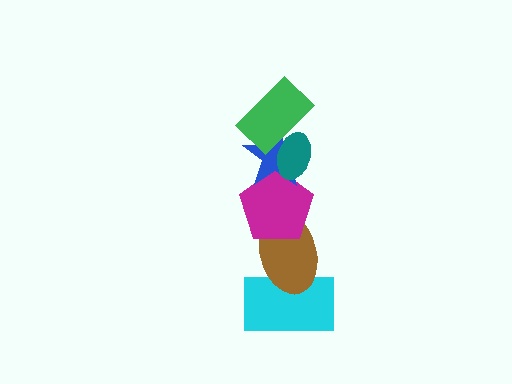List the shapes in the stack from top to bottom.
From top to bottom: the teal ellipse, the green rectangle, the blue star, the magenta pentagon, the brown ellipse, the cyan rectangle.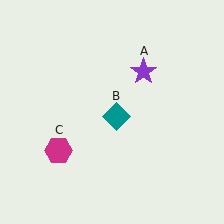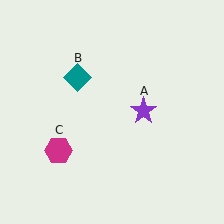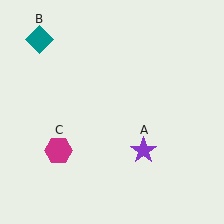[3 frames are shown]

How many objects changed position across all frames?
2 objects changed position: purple star (object A), teal diamond (object B).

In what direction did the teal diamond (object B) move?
The teal diamond (object B) moved up and to the left.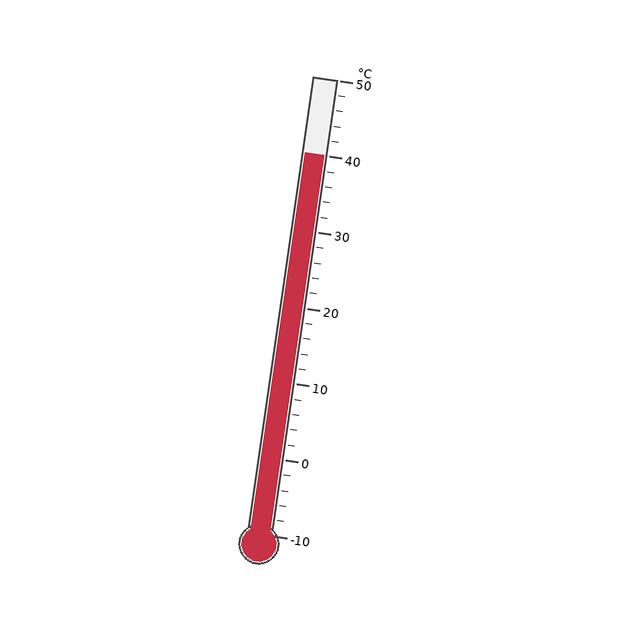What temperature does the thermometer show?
The thermometer shows approximately 40°C.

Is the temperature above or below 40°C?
The temperature is at 40°C.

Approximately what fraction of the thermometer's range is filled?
The thermometer is filled to approximately 85% of its range.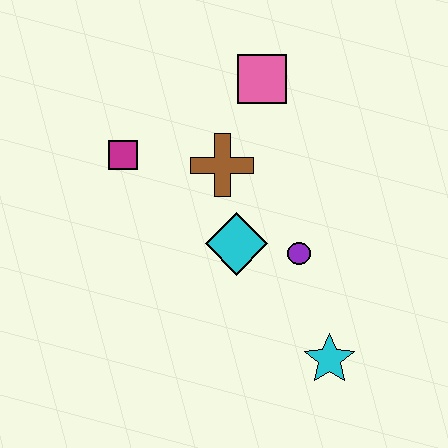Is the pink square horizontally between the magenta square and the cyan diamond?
No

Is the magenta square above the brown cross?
Yes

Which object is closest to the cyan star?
The purple circle is closest to the cyan star.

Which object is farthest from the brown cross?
The cyan star is farthest from the brown cross.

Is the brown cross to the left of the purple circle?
Yes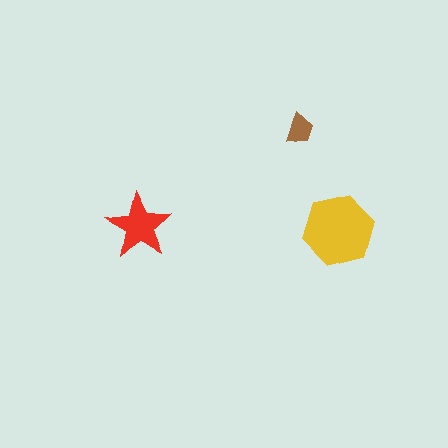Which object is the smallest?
The brown trapezoid.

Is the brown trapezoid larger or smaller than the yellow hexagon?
Smaller.